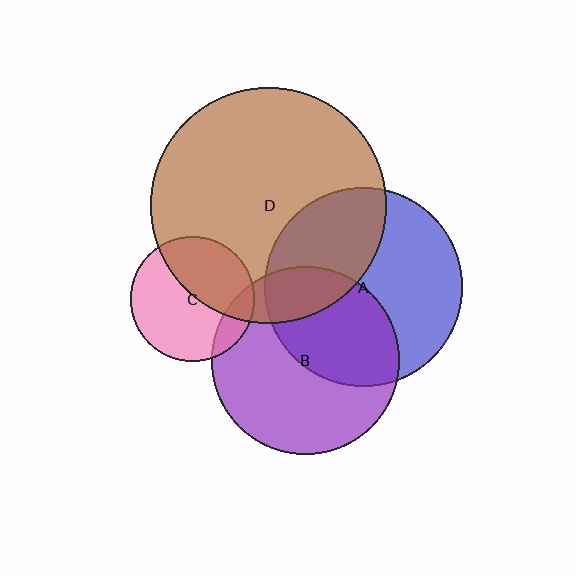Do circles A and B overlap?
Yes.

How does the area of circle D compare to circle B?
Approximately 1.6 times.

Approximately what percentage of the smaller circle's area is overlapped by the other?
Approximately 45%.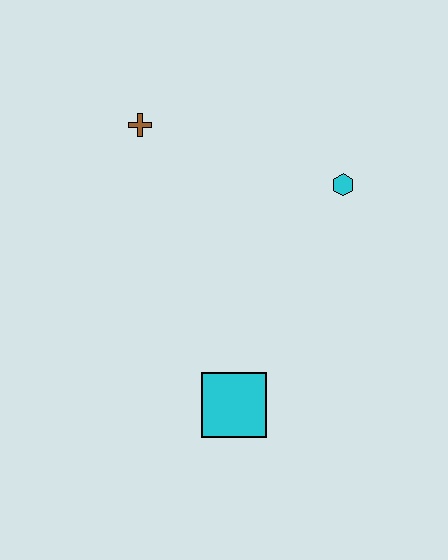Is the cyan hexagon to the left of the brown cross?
No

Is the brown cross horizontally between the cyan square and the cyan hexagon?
No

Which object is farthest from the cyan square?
The brown cross is farthest from the cyan square.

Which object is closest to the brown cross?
The cyan hexagon is closest to the brown cross.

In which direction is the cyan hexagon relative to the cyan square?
The cyan hexagon is above the cyan square.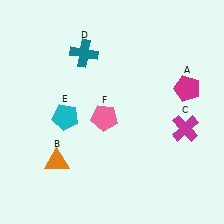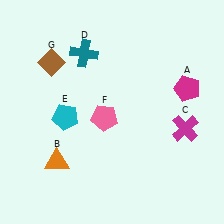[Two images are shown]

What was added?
A brown diamond (G) was added in Image 2.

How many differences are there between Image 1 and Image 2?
There is 1 difference between the two images.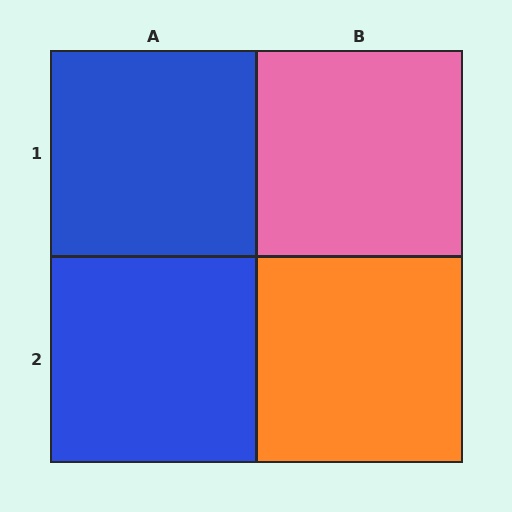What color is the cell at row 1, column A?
Blue.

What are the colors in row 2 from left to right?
Blue, orange.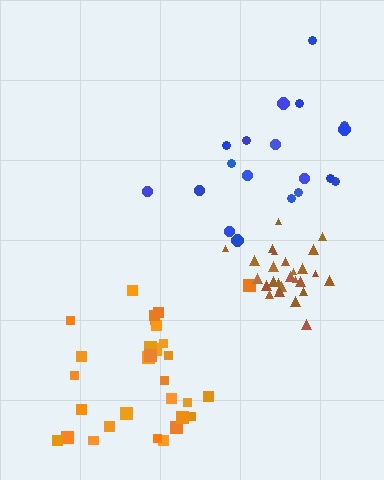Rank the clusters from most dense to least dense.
brown, orange, blue.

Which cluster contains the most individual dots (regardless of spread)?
Orange (31).